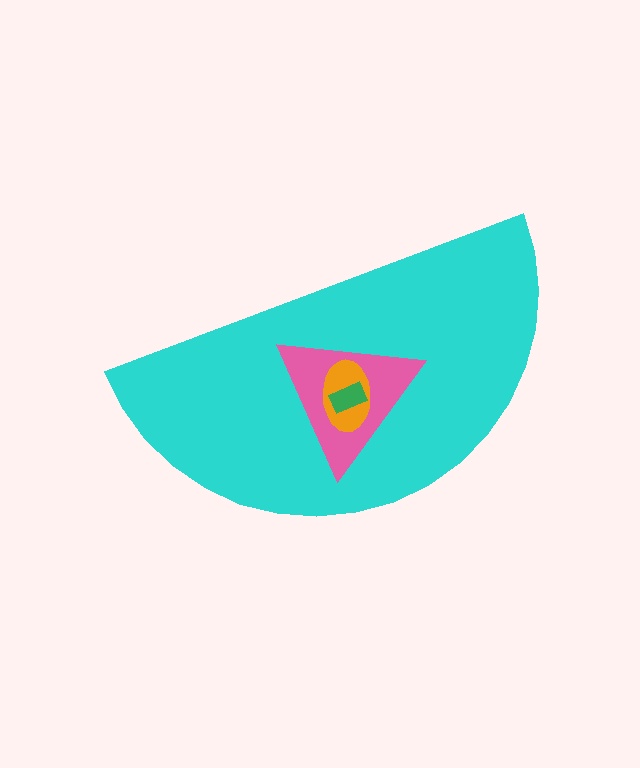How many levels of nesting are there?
4.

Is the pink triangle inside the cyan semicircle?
Yes.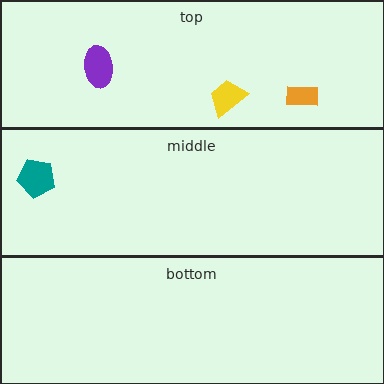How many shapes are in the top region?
3.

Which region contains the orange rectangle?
The top region.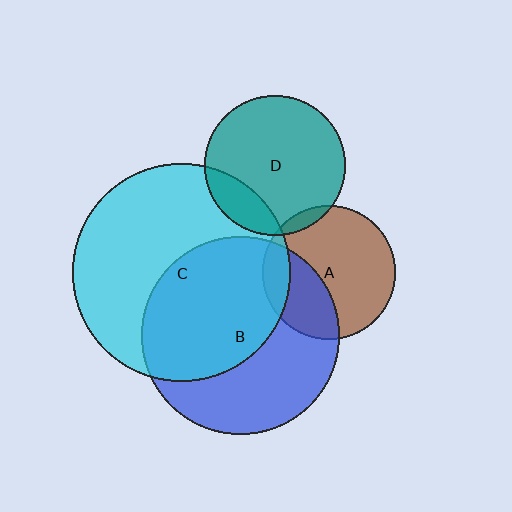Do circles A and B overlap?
Yes.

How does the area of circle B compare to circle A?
Approximately 2.2 times.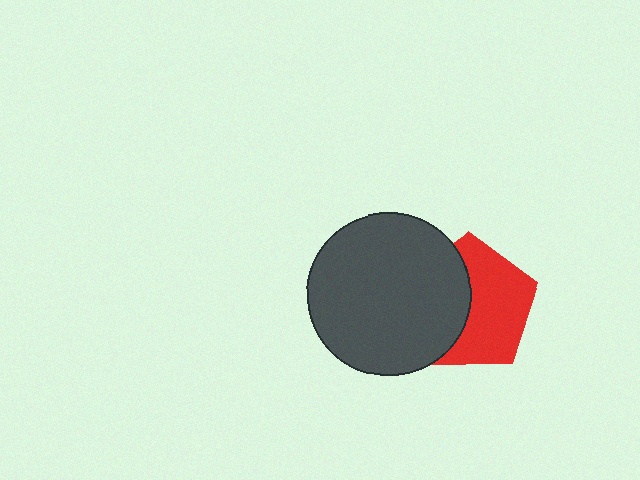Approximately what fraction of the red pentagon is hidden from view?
Roughly 43% of the red pentagon is hidden behind the dark gray circle.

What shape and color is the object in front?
The object in front is a dark gray circle.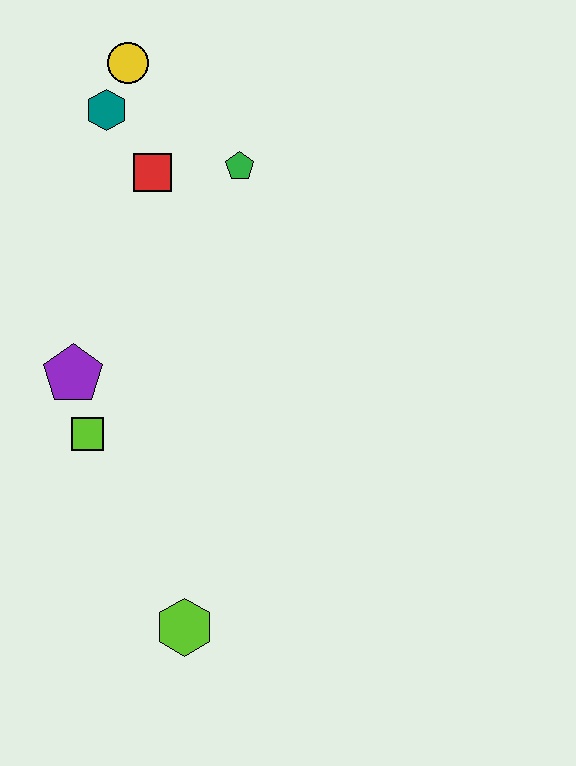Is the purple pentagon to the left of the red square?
Yes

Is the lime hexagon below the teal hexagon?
Yes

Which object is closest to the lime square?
The purple pentagon is closest to the lime square.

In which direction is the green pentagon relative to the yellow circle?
The green pentagon is to the right of the yellow circle.